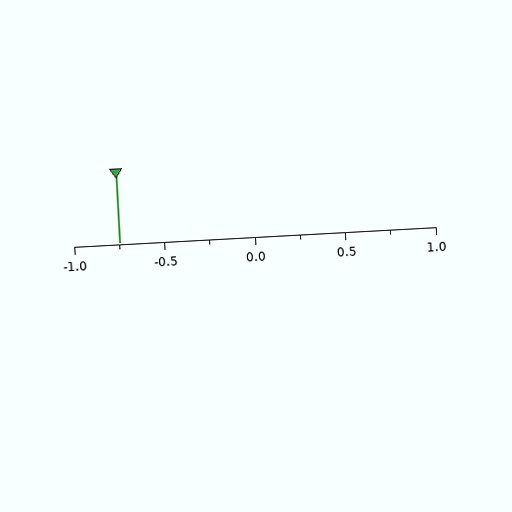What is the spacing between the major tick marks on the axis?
The major ticks are spaced 0.5 apart.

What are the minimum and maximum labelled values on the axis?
The axis runs from -1.0 to 1.0.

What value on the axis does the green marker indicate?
The marker indicates approximately -0.75.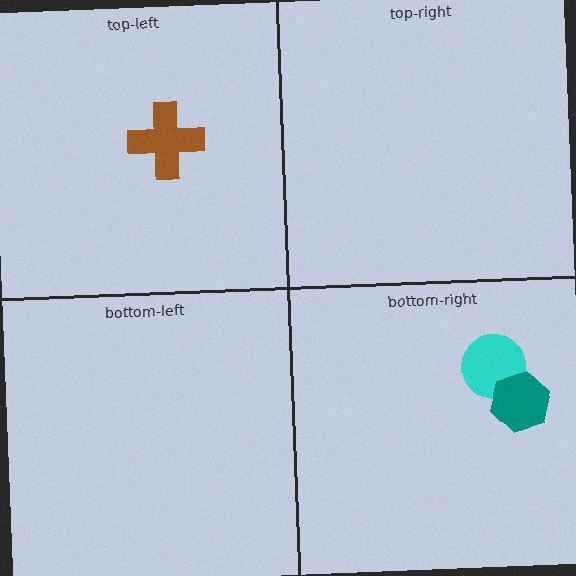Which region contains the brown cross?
The top-left region.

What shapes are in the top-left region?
The brown cross.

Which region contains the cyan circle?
The bottom-right region.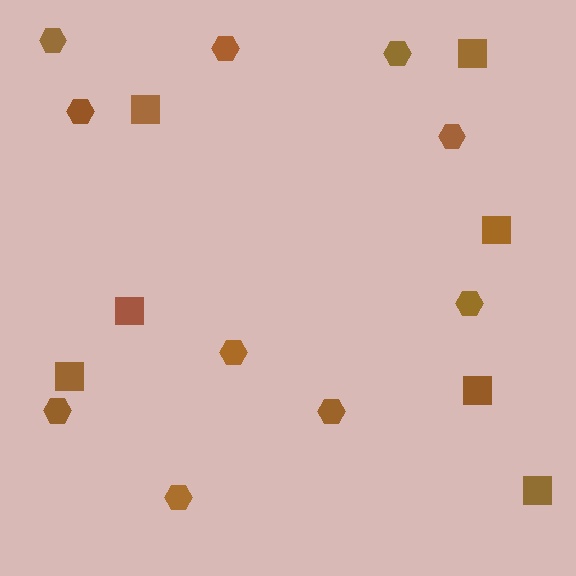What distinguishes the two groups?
There are 2 groups: one group of hexagons (10) and one group of squares (7).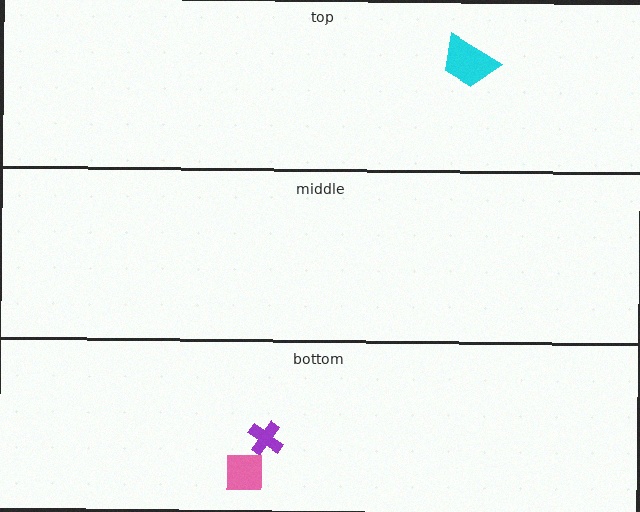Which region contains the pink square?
The bottom region.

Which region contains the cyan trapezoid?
The top region.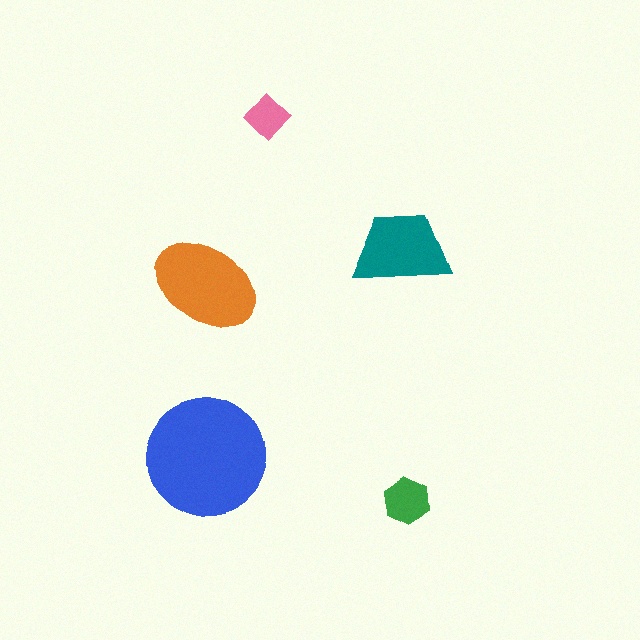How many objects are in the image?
There are 5 objects in the image.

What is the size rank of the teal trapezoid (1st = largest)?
3rd.